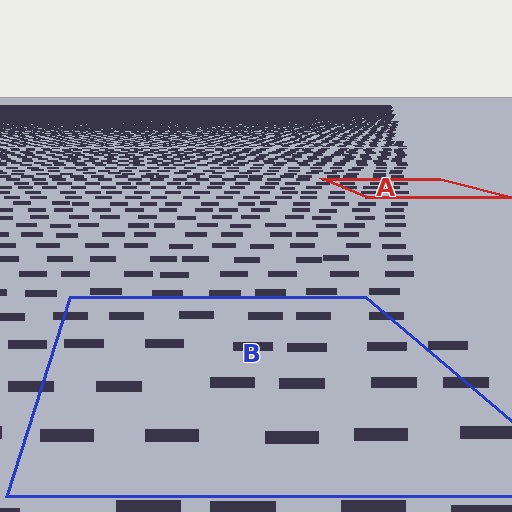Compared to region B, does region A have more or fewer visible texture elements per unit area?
Region A has more texture elements per unit area — they are packed more densely because it is farther away.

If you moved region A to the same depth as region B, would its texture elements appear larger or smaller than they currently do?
They would appear larger. At a closer depth, the same texture elements are projected at a bigger on-screen size.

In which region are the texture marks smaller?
The texture marks are smaller in region A, because it is farther away.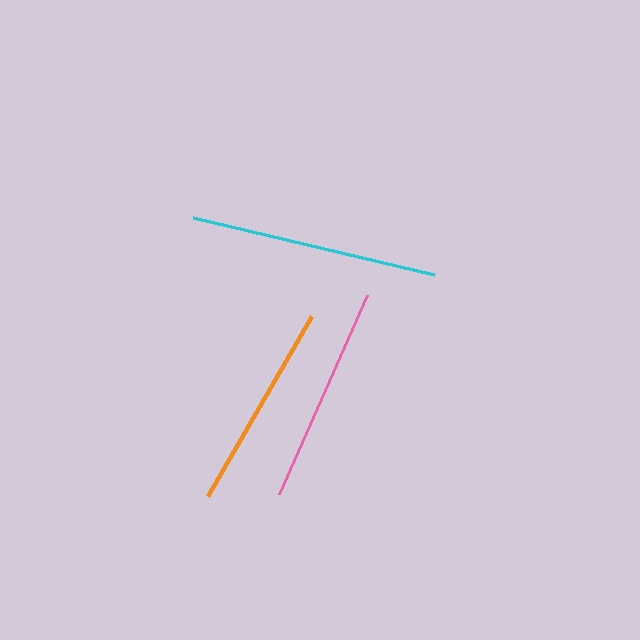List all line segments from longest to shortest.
From longest to shortest: cyan, pink, orange.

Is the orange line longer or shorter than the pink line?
The pink line is longer than the orange line.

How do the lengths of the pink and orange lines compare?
The pink and orange lines are approximately the same length.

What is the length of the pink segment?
The pink segment is approximately 218 pixels long.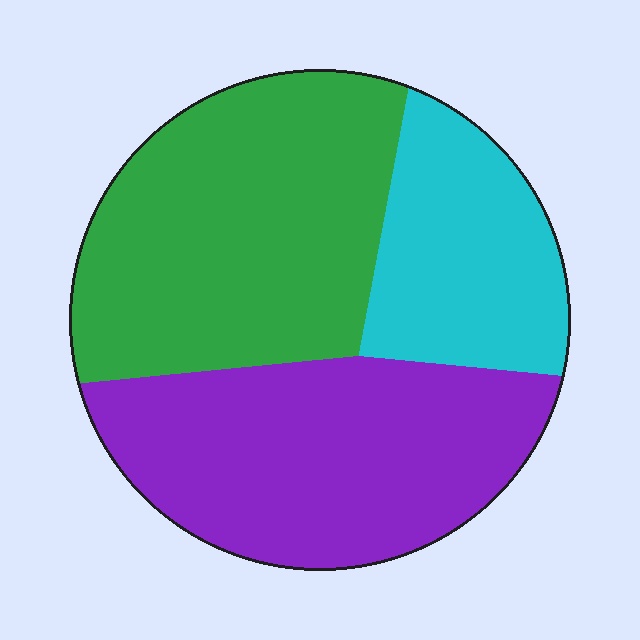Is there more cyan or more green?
Green.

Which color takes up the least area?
Cyan, at roughly 20%.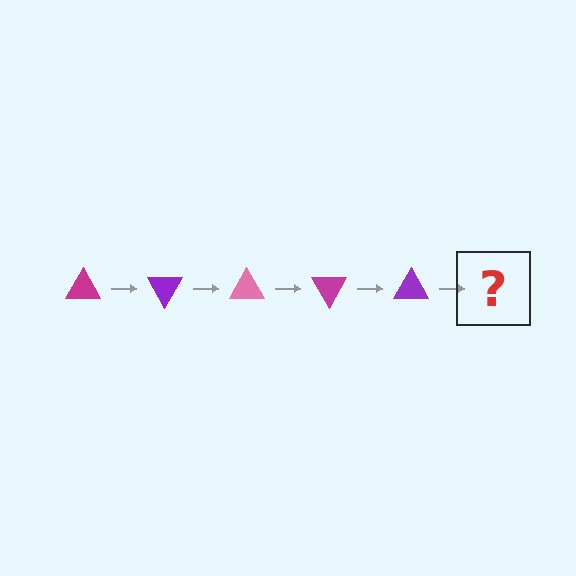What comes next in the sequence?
The next element should be a pink triangle, rotated 300 degrees from the start.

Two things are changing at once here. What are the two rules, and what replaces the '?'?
The two rules are that it rotates 60 degrees each step and the color cycles through magenta, purple, and pink. The '?' should be a pink triangle, rotated 300 degrees from the start.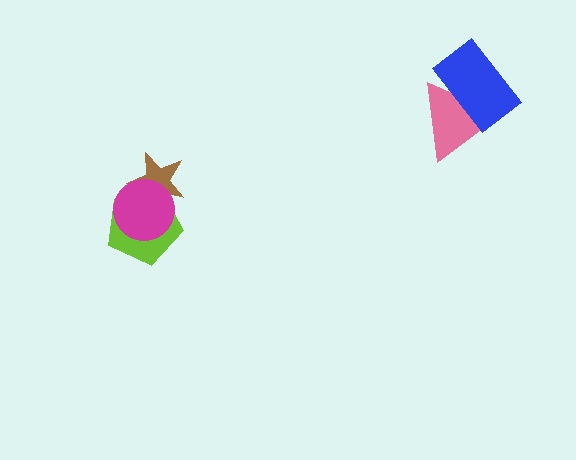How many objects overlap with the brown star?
2 objects overlap with the brown star.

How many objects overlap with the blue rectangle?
1 object overlaps with the blue rectangle.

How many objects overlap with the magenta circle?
2 objects overlap with the magenta circle.